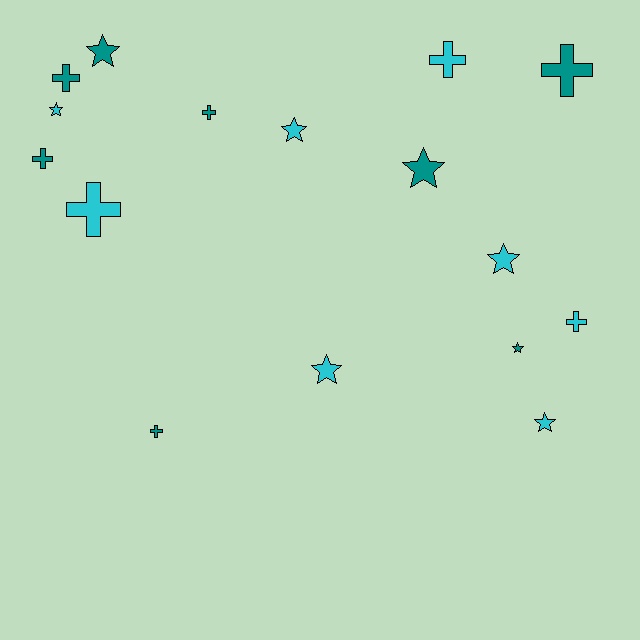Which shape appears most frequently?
Star, with 8 objects.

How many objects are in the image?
There are 16 objects.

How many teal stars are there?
There are 3 teal stars.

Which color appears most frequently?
Cyan, with 8 objects.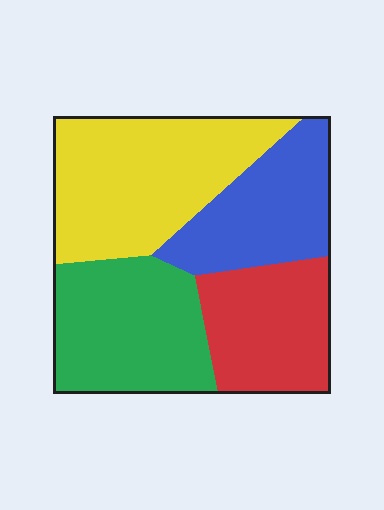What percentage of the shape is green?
Green takes up about one quarter (1/4) of the shape.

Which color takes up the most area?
Yellow, at roughly 30%.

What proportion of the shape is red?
Red takes up between a sixth and a third of the shape.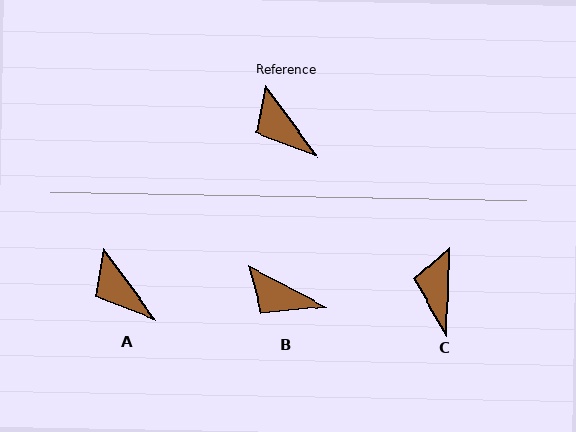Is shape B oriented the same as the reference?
No, it is off by about 27 degrees.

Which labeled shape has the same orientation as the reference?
A.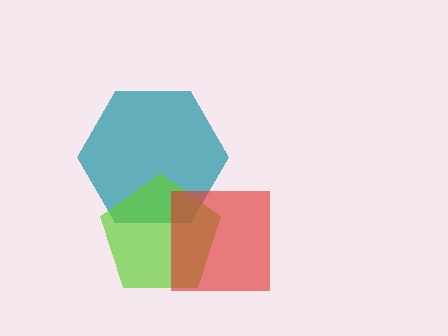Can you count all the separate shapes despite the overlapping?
Yes, there are 3 separate shapes.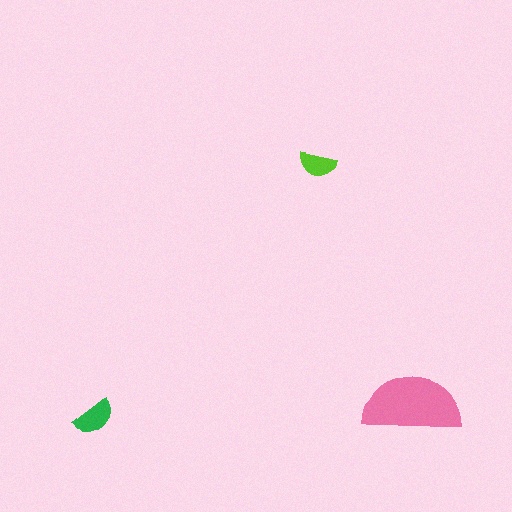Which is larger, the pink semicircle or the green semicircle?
The pink one.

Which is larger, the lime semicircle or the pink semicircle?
The pink one.